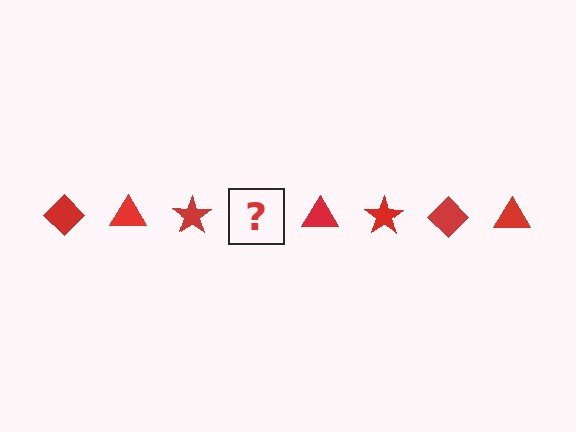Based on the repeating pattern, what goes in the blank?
The blank should be a red diamond.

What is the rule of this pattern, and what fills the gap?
The rule is that the pattern cycles through diamond, triangle, star shapes in red. The gap should be filled with a red diamond.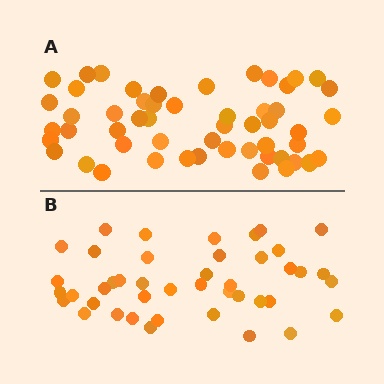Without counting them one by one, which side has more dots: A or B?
Region A (the top region) has more dots.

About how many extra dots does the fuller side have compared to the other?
Region A has roughly 10 or so more dots than region B.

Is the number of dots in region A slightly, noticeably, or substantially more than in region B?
Region A has only slightly more — the two regions are fairly close. The ratio is roughly 1.2 to 1.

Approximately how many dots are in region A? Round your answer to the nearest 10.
About 50 dots. (The exact count is 53, which rounds to 50.)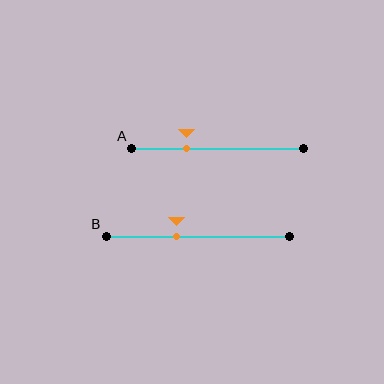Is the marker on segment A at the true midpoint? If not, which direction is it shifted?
No, the marker on segment A is shifted to the left by about 18% of the segment length.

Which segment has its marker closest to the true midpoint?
Segment B has its marker closest to the true midpoint.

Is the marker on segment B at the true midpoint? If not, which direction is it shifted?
No, the marker on segment B is shifted to the left by about 11% of the segment length.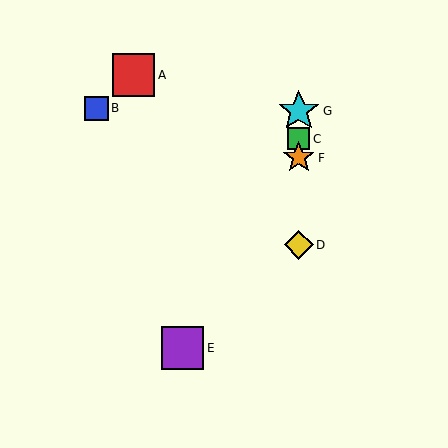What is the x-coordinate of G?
Object G is at x≈299.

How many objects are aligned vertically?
4 objects (C, D, F, G) are aligned vertically.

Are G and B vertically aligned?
No, G is at x≈299 and B is at x≈96.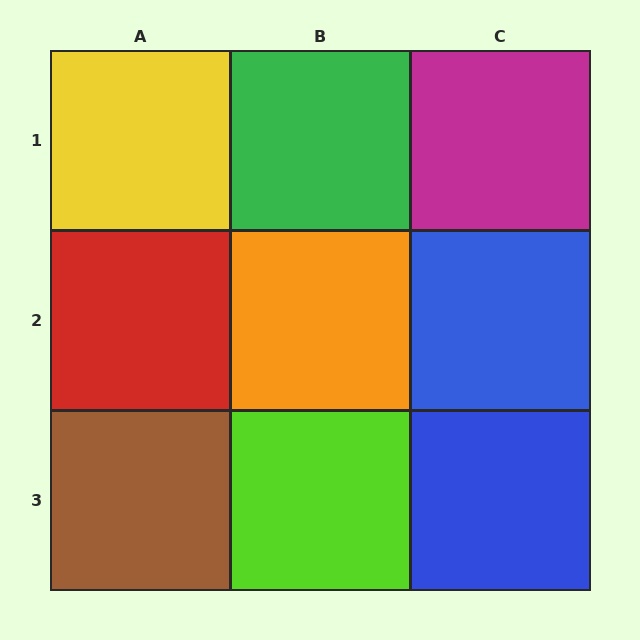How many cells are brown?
1 cell is brown.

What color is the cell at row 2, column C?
Blue.